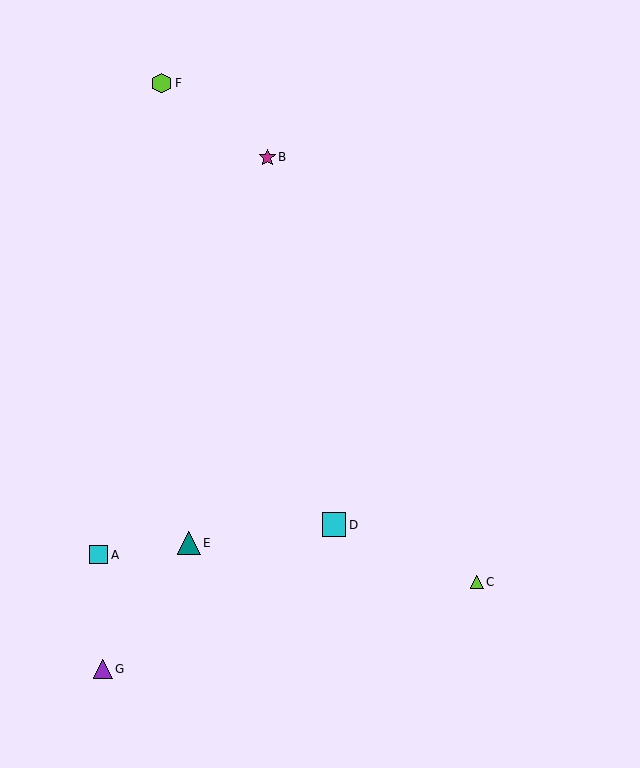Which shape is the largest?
The cyan square (labeled D) is the largest.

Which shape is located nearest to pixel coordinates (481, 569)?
The lime triangle (labeled C) at (477, 582) is nearest to that location.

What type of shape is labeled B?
Shape B is a magenta star.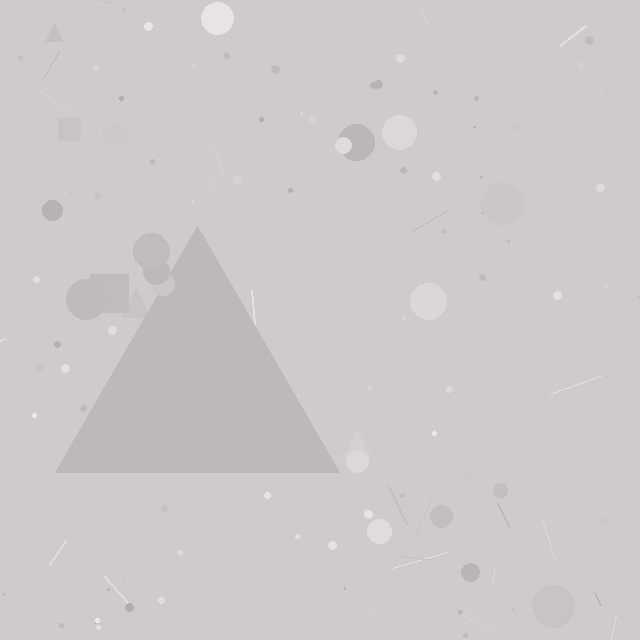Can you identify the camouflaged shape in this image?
The camouflaged shape is a triangle.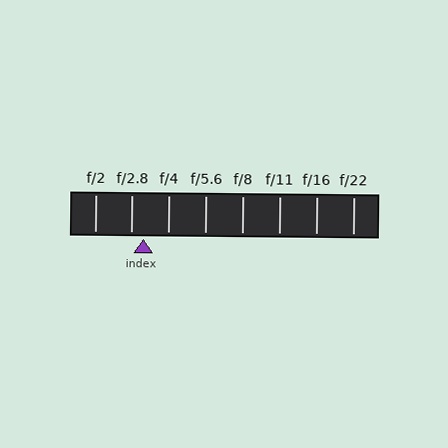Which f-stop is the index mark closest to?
The index mark is closest to f/2.8.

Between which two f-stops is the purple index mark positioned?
The index mark is between f/2.8 and f/4.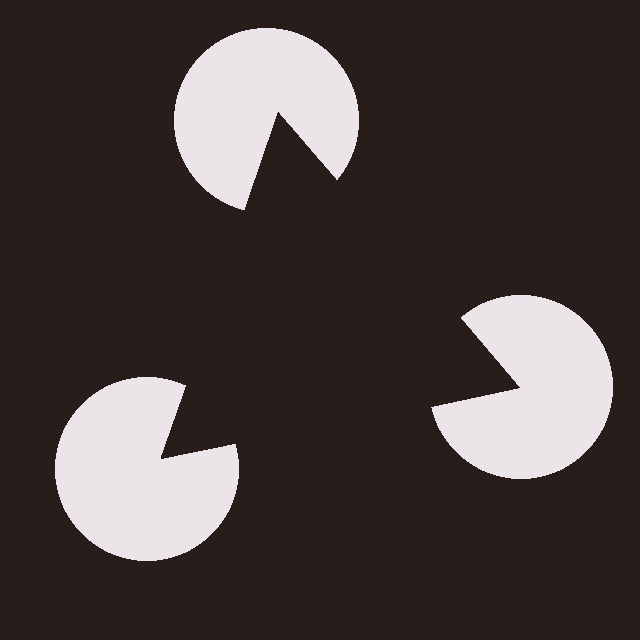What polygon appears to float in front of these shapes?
An illusory triangle — its edges are inferred from the aligned wedge cuts in the pac-man discs, not physically drawn.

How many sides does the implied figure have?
3 sides.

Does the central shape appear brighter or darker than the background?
It typically appears slightly darker than the background, even though no actual brightness change is drawn.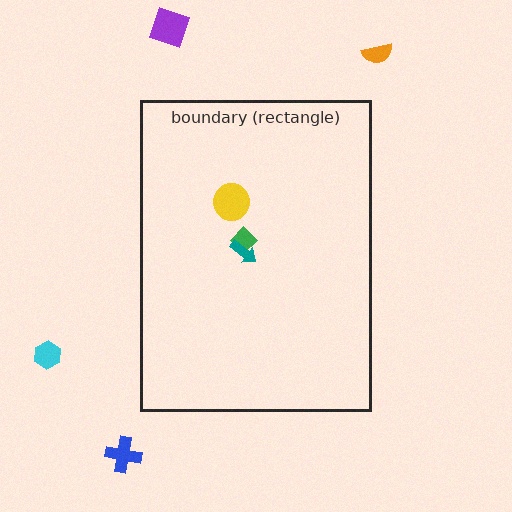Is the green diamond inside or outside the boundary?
Inside.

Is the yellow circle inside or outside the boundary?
Inside.